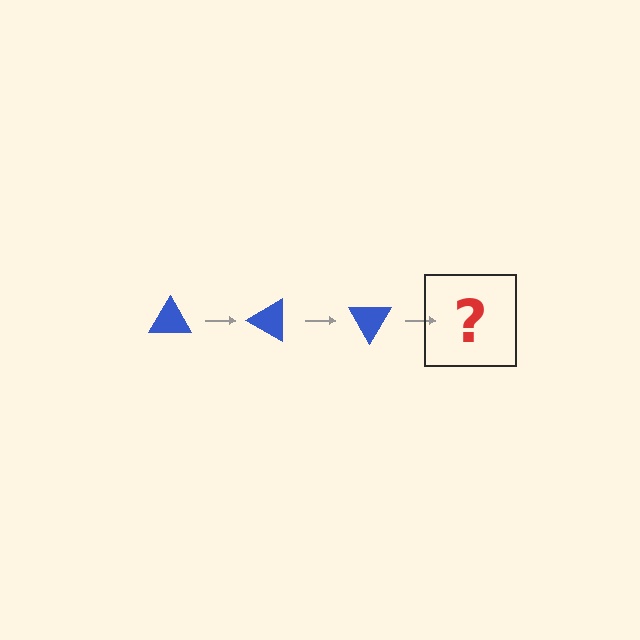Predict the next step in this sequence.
The next step is a blue triangle rotated 90 degrees.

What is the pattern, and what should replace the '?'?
The pattern is that the triangle rotates 30 degrees each step. The '?' should be a blue triangle rotated 90 degrees.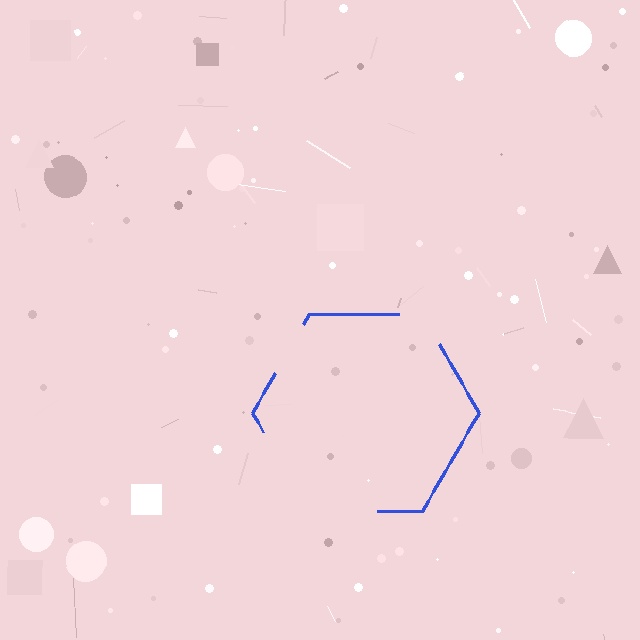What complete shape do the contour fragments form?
The contour fragments form a hexagon.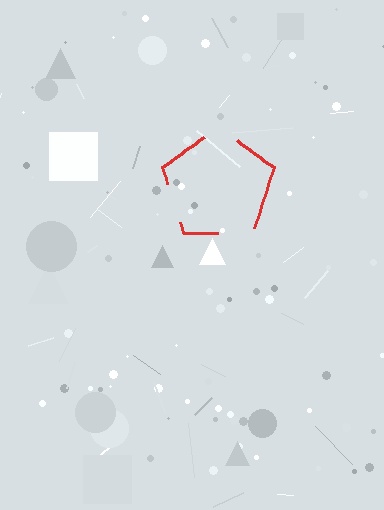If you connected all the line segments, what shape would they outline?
They would outline a pentagon.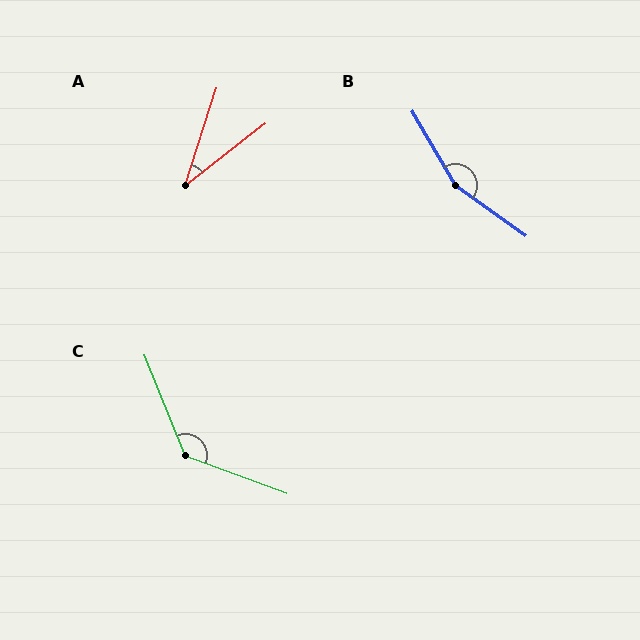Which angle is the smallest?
A, at approximately 34 degrees.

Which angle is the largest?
B, at approximately 156 degrees.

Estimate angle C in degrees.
Approximately 133 degrees.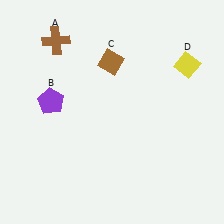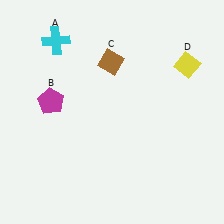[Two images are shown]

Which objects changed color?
A changed from brown to cyan. B changed from purple to magenta.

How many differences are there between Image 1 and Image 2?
There are 2 differences between the two images.